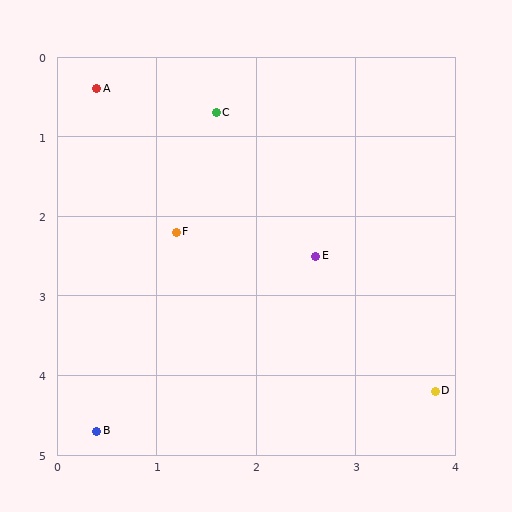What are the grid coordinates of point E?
Point E is at approximately (2.6, 2.5).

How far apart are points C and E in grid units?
Points C and E are about 2.1 grid units apart.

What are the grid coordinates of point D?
Point D is at approximately (3.8, 4.2).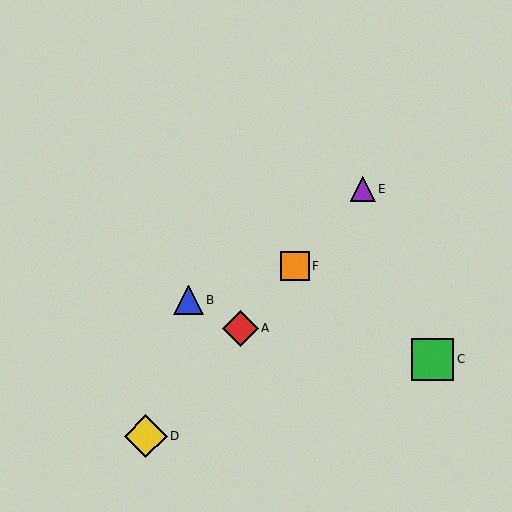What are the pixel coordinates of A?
Object A is at (241, 328).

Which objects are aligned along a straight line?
Objects A, D, E, F are aligned along a straight line.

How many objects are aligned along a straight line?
4 objects (A, D, E, F) are aligned along a straight line.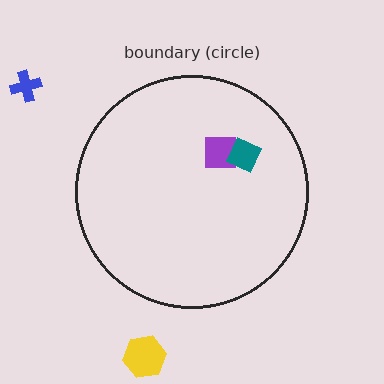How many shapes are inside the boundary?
2 inside, 2 outside.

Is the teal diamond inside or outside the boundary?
Inside.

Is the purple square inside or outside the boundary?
Inside.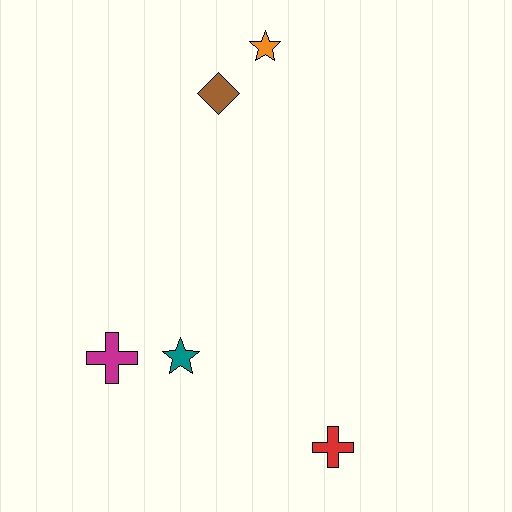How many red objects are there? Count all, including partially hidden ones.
There is 1 red object.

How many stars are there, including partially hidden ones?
There are 2 stars.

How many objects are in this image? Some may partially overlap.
There are 5 objects.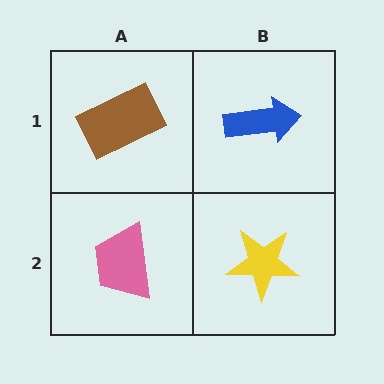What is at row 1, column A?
A brown rectangle.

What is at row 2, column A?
A pink trapezoid.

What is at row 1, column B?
A blue arrow.